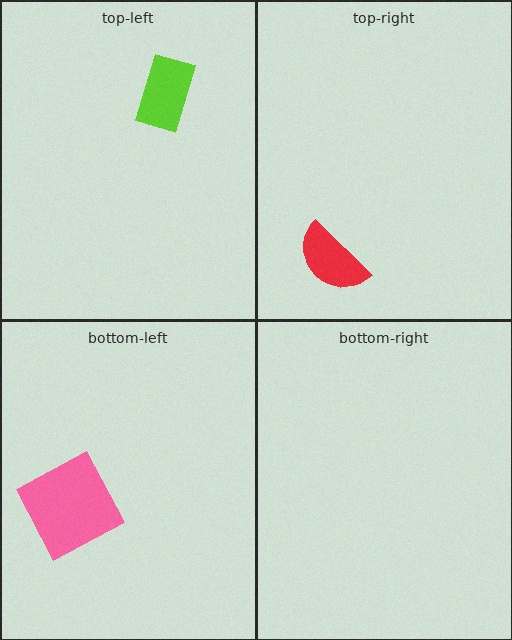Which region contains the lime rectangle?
The top-left region.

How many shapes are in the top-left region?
1.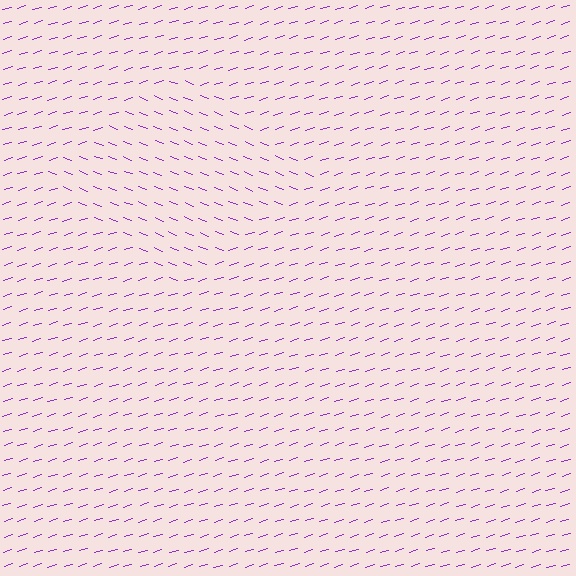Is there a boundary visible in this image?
Yes, there is a texture boundary formed by a change in line orientation.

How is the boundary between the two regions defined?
The boundary is defined purely by a change in line orientation (approximately 39 degrees difference). All lines are the same color and thickness.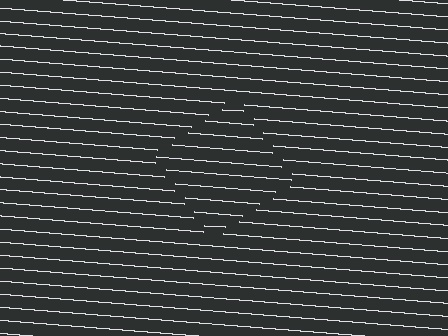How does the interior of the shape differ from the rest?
The interior of the shape contains the same grating, shifted by half a period — the contour is defined by the phase discontinuity where line-ends from the inner and outer gratings abut.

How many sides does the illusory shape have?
4 sides — the line-ends trace a square.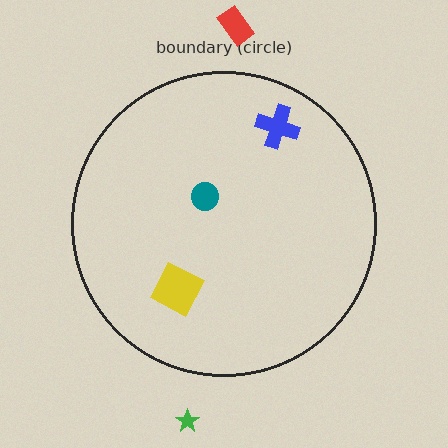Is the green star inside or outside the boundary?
Outside.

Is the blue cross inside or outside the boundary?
Inside.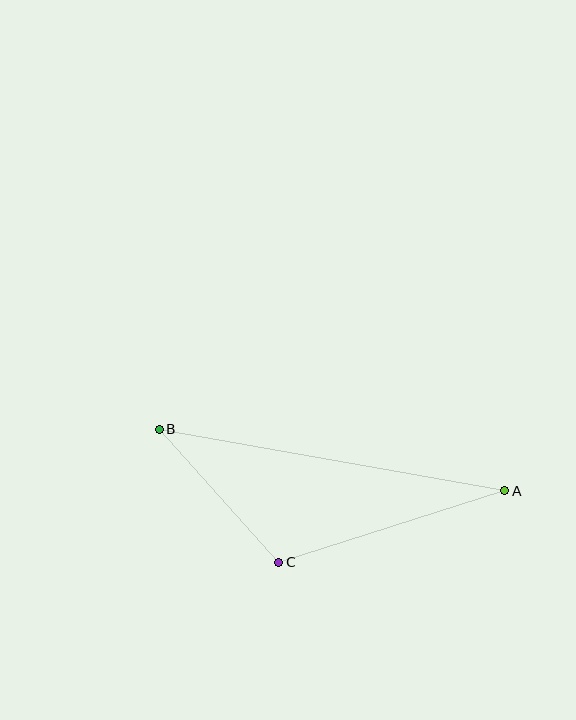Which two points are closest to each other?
Points B and C are closest to each other.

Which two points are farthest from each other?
Points A and B are farthest from each other.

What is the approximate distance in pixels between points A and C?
The distance between A and C is approximately 237 pixels.